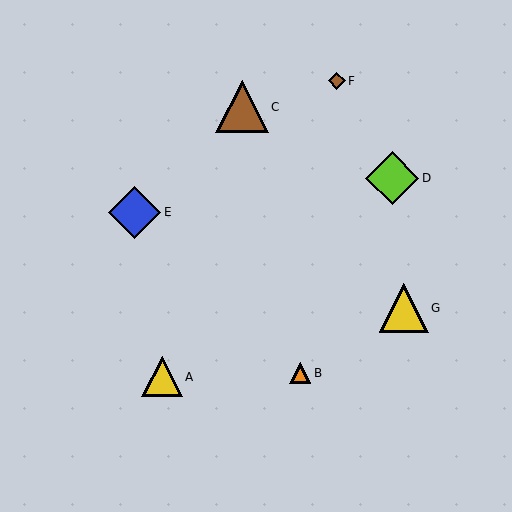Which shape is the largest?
The lime diamond (labeled D) is the largest.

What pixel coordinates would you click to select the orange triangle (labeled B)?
Click at (300, 373) to select the orange triangle B.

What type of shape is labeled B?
Shape B is an orange triangle.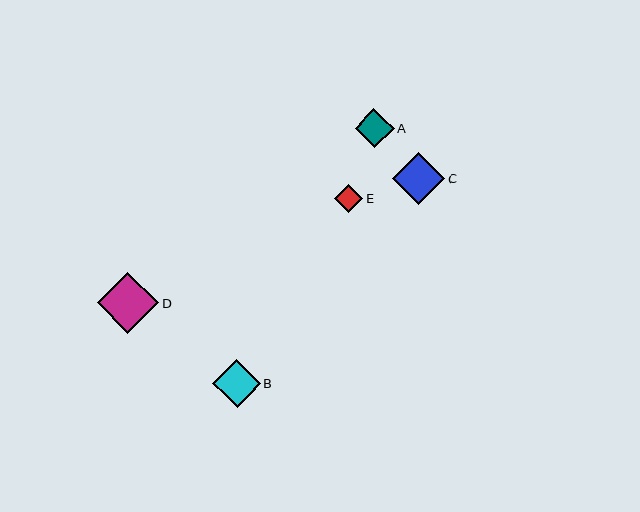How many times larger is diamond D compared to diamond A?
Diamond D is approximately 1.6 times the size of diamond A.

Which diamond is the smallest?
Diamond E is the smallest with a size of approximately 28 pixels.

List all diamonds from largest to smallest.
From largest to smallest: D, C, B, A, E.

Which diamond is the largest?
Diamond D is the largest with a size of approximately 61 pixels.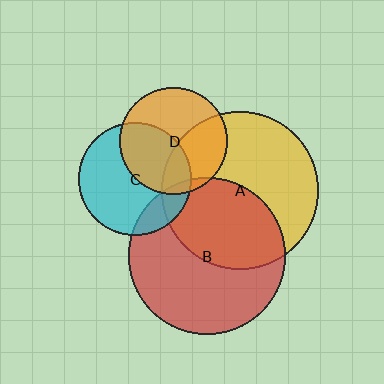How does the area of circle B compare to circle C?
Approximately 1.9 times.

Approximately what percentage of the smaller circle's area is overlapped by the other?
Approximately 40%.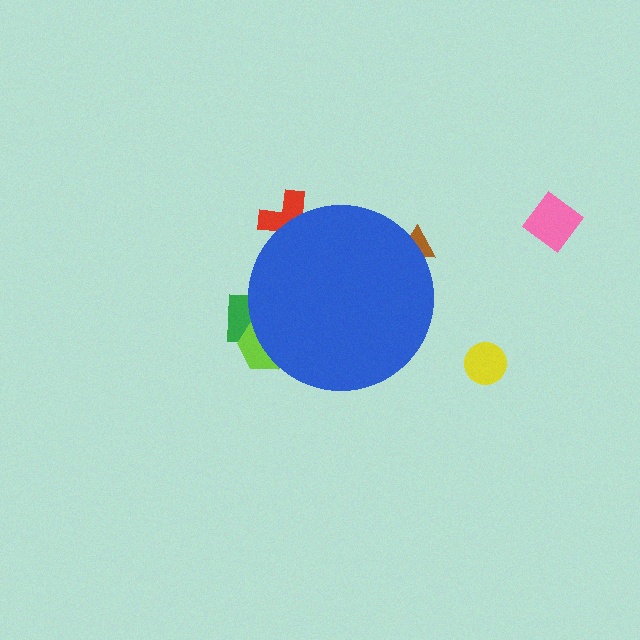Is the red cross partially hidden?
Yes, the red cross is partially hidden behind the blue circle.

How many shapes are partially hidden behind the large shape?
4 shapes are partially hidden.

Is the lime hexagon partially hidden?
Yes, the lime hexagon is partially hidden behind the blue circle.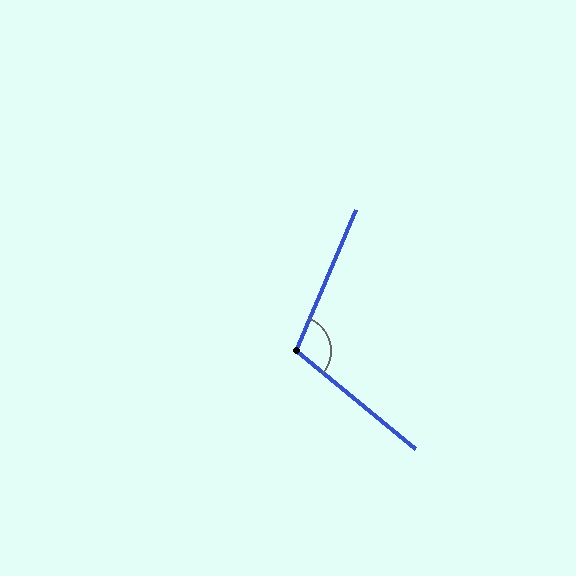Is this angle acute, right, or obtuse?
It is obtuse.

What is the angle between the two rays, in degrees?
Approximately 106 degrees.